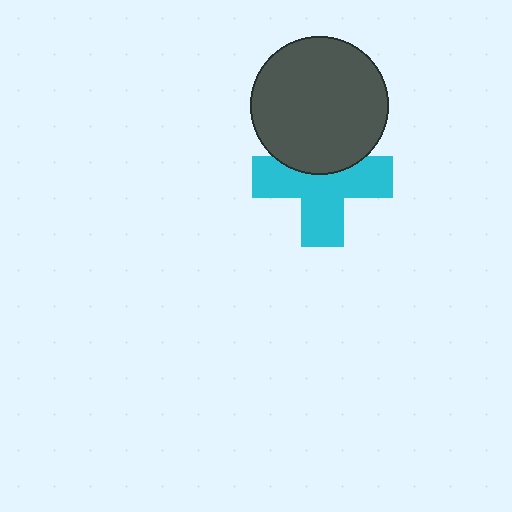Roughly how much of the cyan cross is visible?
Most of it is visible (roughly 67%).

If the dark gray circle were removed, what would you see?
You would see the complete cyan cross.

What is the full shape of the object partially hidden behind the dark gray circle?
The partially hidden object is a cyan cross.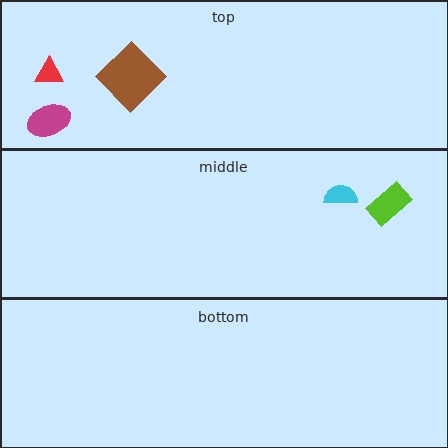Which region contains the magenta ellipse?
The top region.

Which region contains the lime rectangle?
The middle region.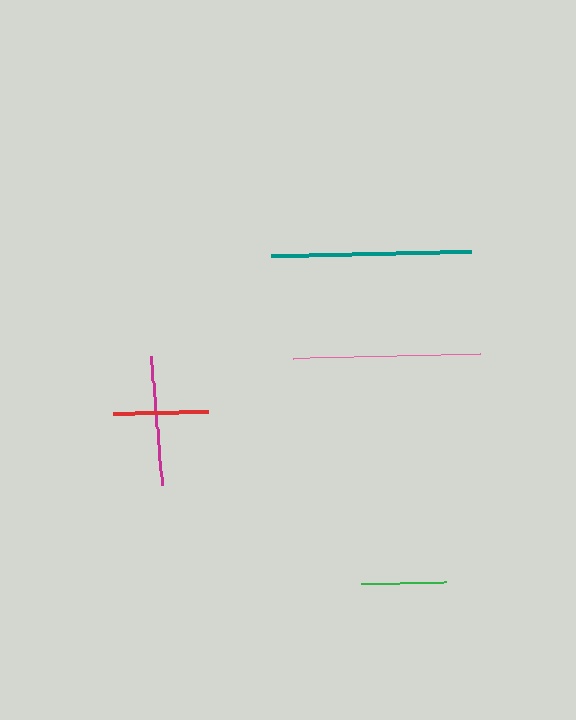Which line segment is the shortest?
The green line is the shortest at approximately 85 pixels.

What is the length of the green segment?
The green segment is approximately 85 pixels long.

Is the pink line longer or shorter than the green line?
The pink line is longer than the green line.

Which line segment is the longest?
The teal line is the longest at approximately 200 pixels.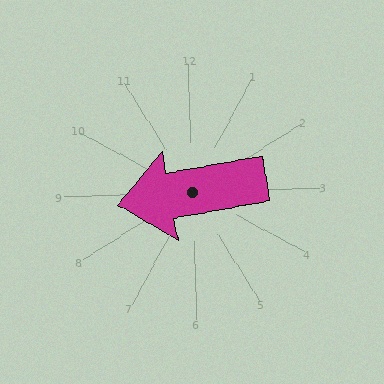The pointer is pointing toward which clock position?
Roughly 9 o'clock.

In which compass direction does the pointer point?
West.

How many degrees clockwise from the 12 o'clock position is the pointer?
Approximately 262 degrees.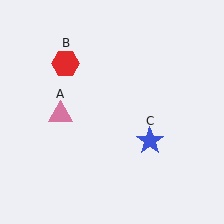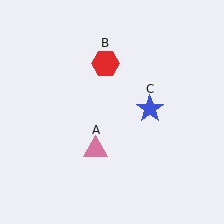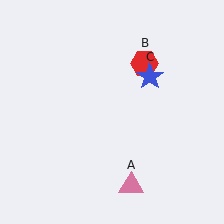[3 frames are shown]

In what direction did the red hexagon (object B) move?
The red hexagon (object B) moved right.